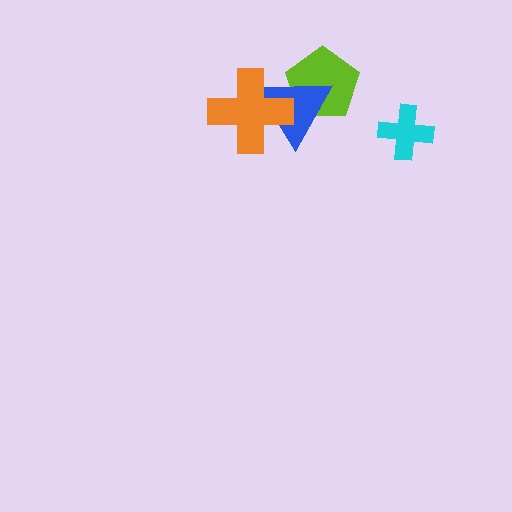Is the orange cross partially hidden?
No, no other shape covers it.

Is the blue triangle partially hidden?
Yes, it is partially covered by another shape.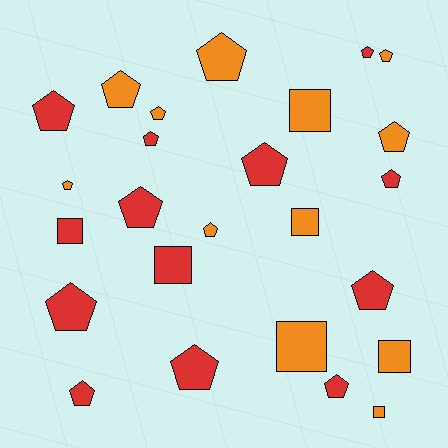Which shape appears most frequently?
Pentagon, with 18 objects.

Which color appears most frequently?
Red, with 13 objects.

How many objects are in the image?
There are 25 objects.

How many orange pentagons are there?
There are 7 orange pentagons.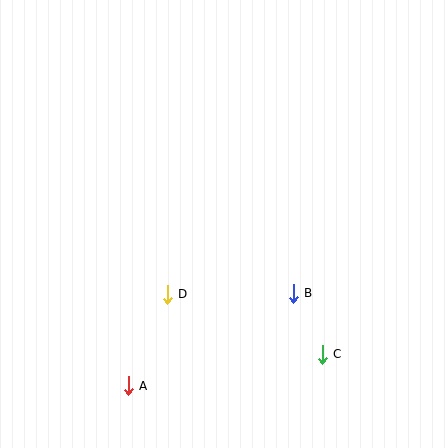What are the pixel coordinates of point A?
Point A is at (128, 386).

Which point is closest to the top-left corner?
Point D is closest to the top-left corner.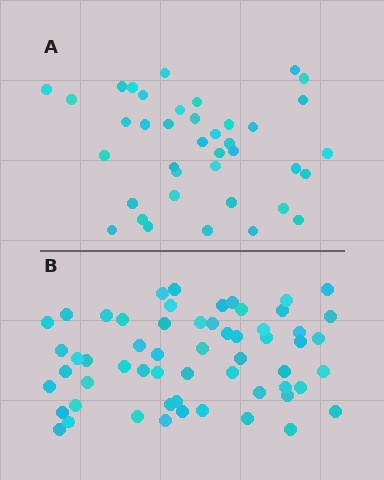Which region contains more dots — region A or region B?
Region B (the bottom region) has more dots.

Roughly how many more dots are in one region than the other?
Region B has approximately 20 more dots than region A.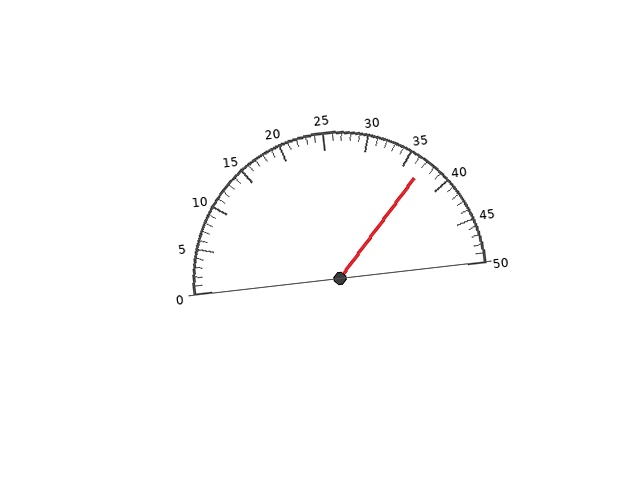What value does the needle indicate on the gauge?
The needle indicates approximately 37.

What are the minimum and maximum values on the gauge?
The gauge ranges from 0 to 50.